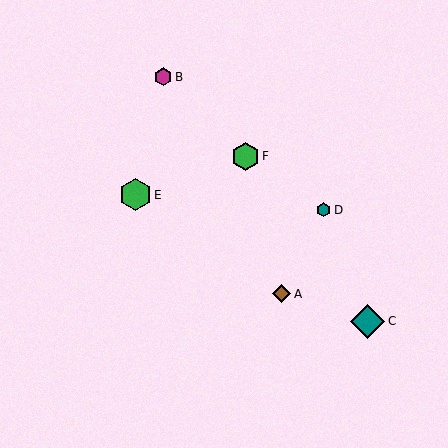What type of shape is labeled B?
Shape B is a magenta hexagon.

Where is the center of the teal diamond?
The center of the teal diamond is at (368, 321).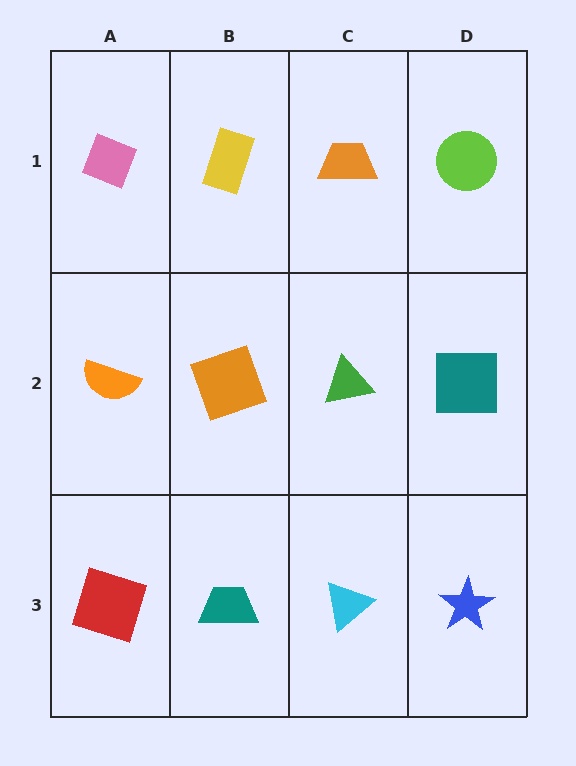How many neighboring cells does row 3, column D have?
2.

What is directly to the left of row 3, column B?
A red square.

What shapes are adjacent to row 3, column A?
An orange semicircle (row 2, column A), a teal trapezoid (row 3, column B).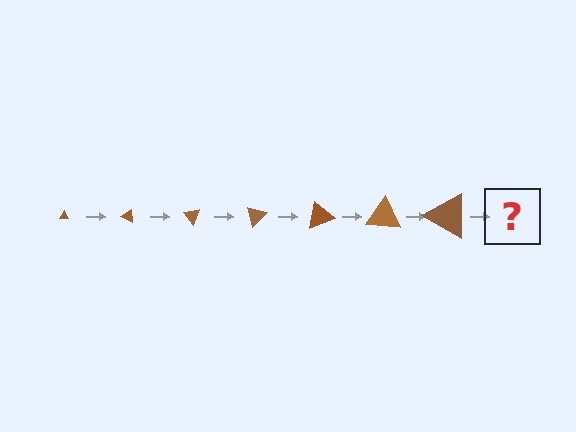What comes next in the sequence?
The next element should be a triangle, larger than the previous one and rotated 175 degrees from the start.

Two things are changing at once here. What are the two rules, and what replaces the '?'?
The two rules are that the triangle grows larger each step and it rotates 25 degrees each step. The '?' should be a triangle, larger than the previous one and rotated 175 degrees from the start.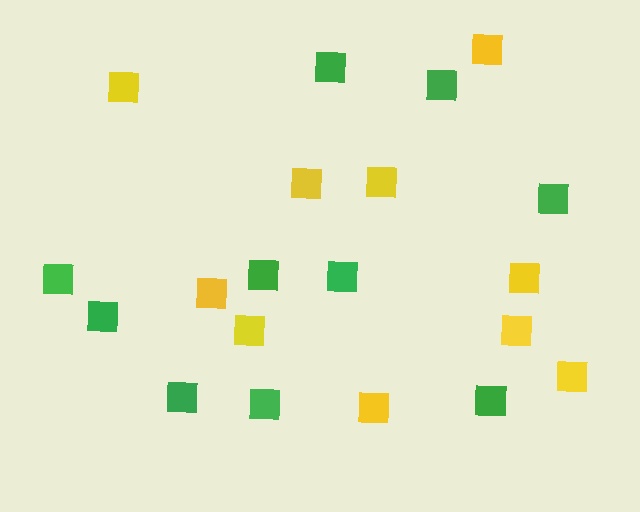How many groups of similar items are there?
There are 2 groups: one group of yellow squares (10) and one group of green squares (10).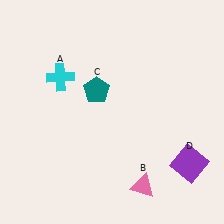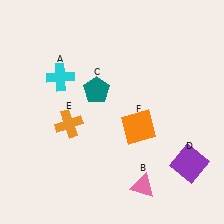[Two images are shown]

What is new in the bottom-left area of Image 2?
An orange cross (E) was added in the bottom-left area of Image 2.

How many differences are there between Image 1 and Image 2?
There are 2 differences between the two images.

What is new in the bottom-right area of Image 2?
An orange square (F) was added in the bottom-right area of Image 2.